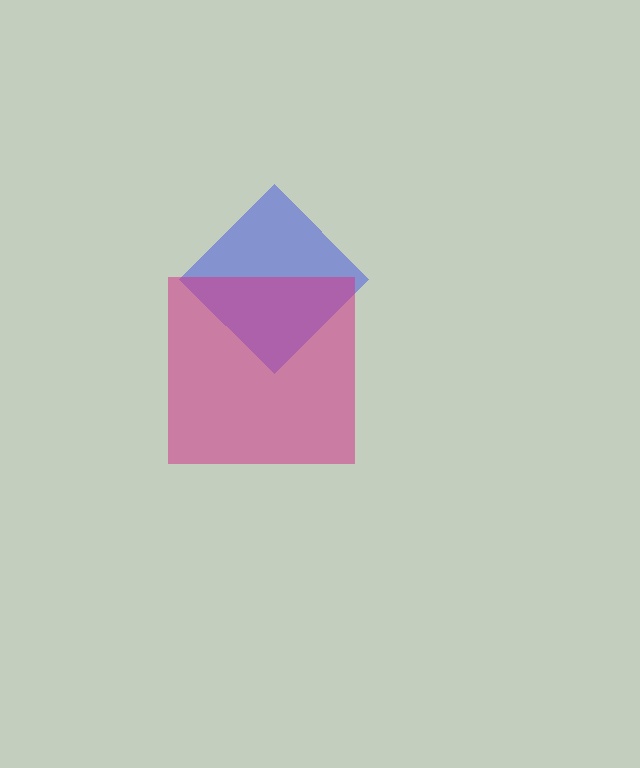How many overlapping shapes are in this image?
There are 2 overlapping shapes in the image.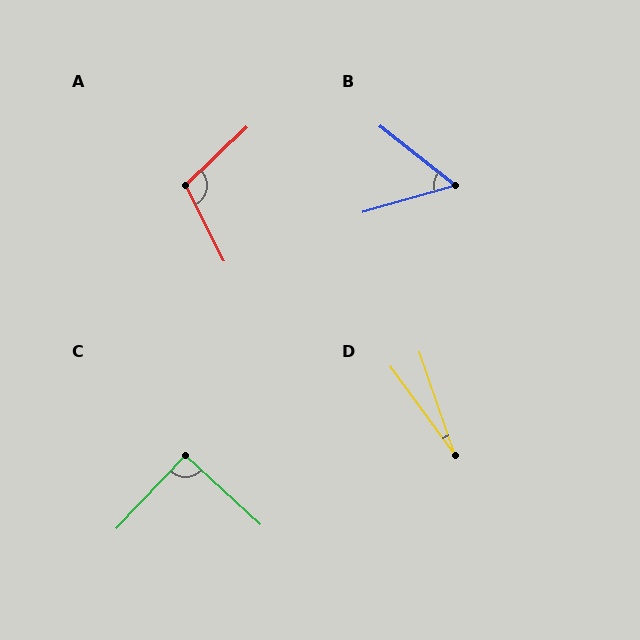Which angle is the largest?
A, at approximately 106 degrees.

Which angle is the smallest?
D, at approximately 17 degrees.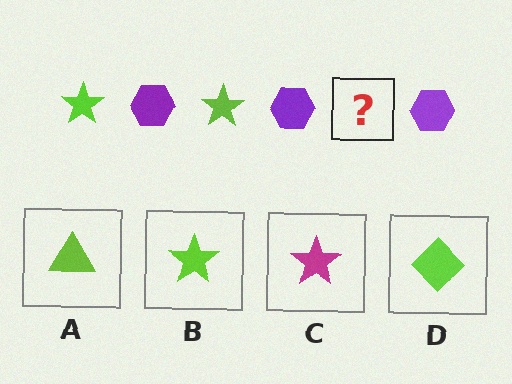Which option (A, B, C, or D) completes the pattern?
B.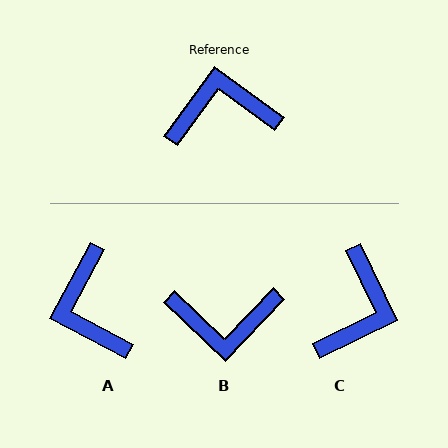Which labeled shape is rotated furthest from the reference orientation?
B, about 172 degrees away.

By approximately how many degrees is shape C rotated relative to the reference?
Approximately 118 degrees clockwise.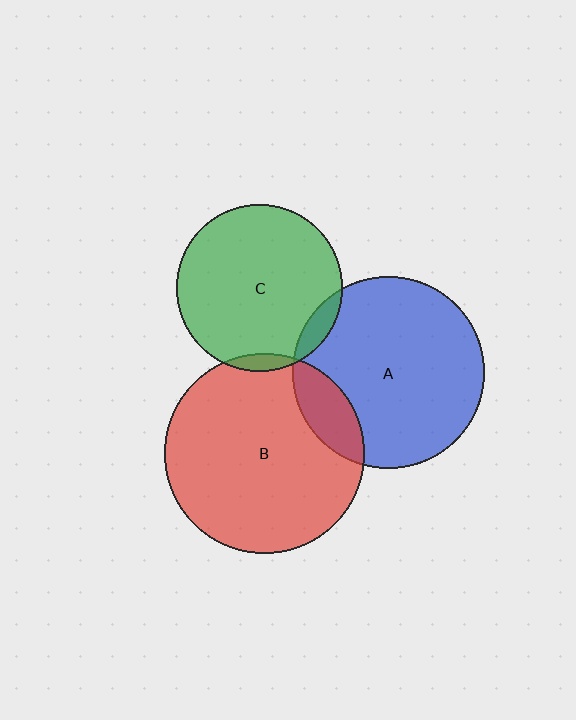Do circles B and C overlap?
Yes.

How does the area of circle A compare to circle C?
Approximately 1.3 times.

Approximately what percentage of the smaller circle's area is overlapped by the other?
Approximately 5%.